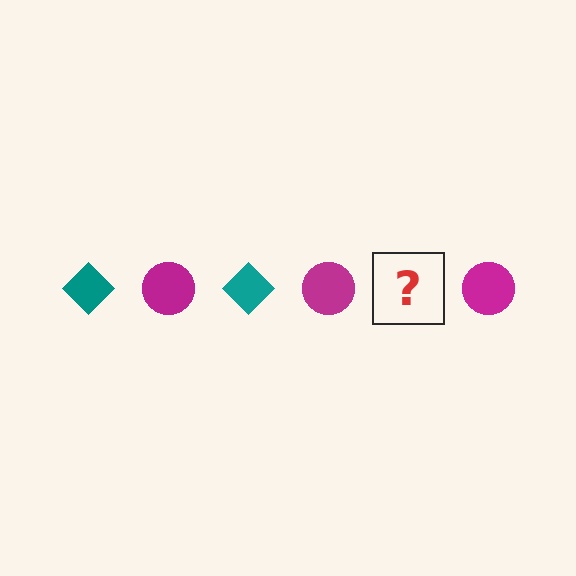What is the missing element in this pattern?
The missing element is a teal diamond.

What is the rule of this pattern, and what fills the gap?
The rule is that the pattern alternates between teal diamond and magenta circle. The gap should be filled with a teal diamond.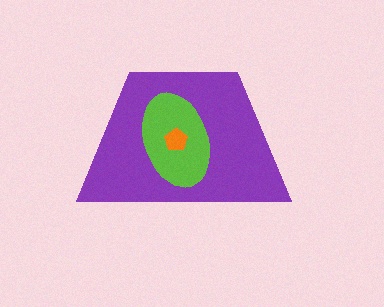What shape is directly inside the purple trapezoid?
The lime ellipse.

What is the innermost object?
The orange pentagon.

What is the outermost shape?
The purple trapezoid.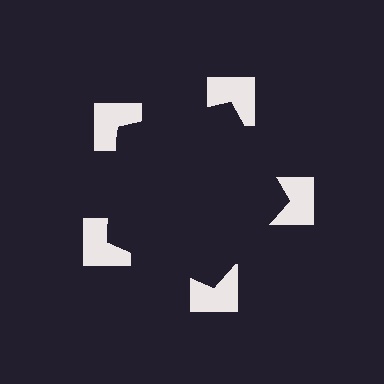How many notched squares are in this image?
There are 5 — one at each vertex of the illusory pentagon.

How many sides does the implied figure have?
5 sides.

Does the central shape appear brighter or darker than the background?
It typically appears slightly darker than the background, even though no actual brightness change is drawn.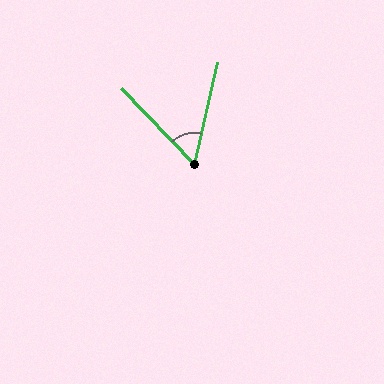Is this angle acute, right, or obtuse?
It is acute.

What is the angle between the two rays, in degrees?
Approximately 57 degrees.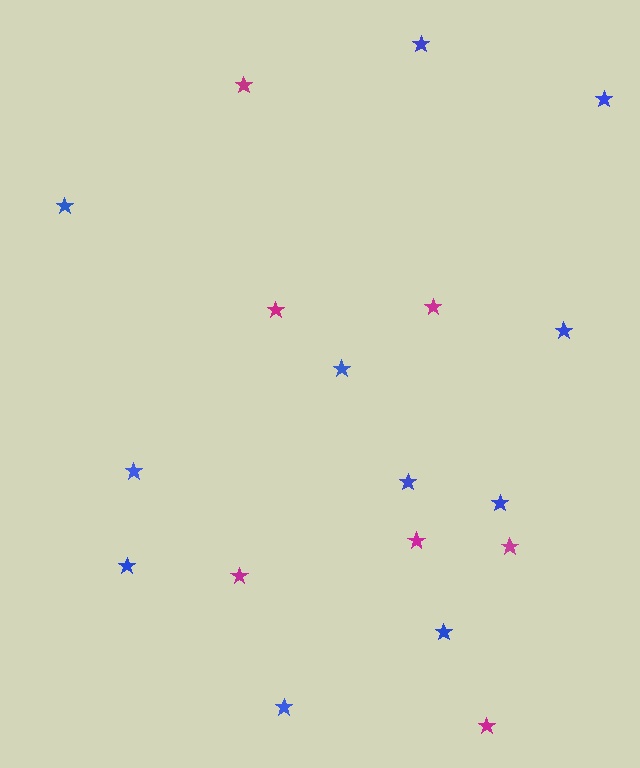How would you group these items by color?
There are 2 groups: one group of magenta stars (7) and one group of blue stars (11).